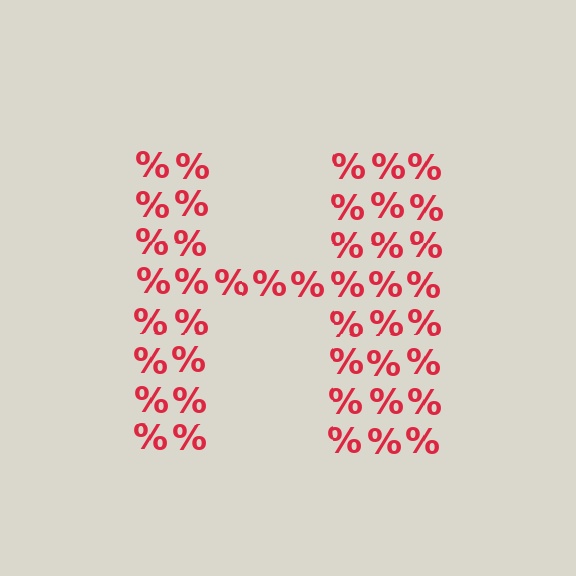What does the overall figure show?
The overall figure shows the letter H.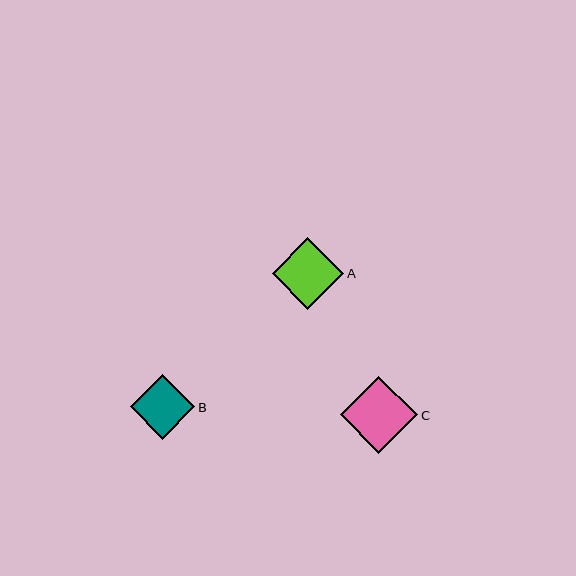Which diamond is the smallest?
Diamond B is the smallest with a size of approximately 65 pixels.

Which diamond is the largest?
Diamond C is the largest with a size of approximately 77 pixels.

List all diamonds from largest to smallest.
From largest to smallest: C, A, B.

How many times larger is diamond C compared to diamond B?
Diamond C is approximately 1.2 times the size of diamond B.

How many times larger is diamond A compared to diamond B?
Diamond A is approximately 1.1 times the size of diamond B.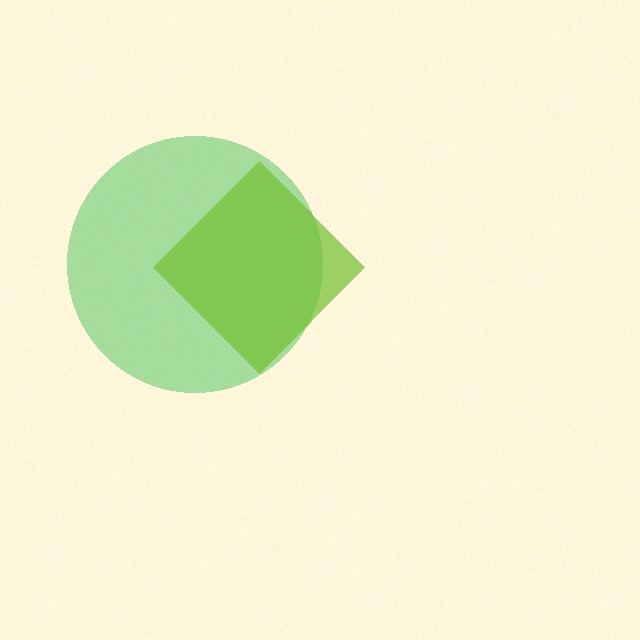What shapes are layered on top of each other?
The layered shapes are: a green circle, a lime diamond.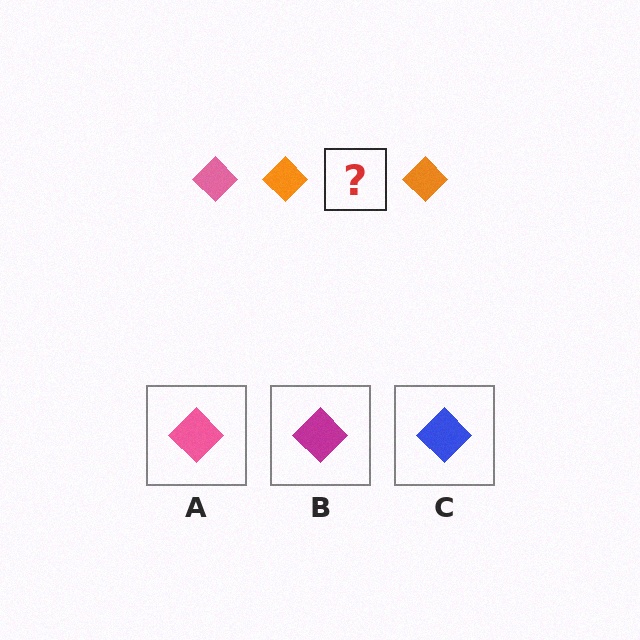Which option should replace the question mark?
Option A.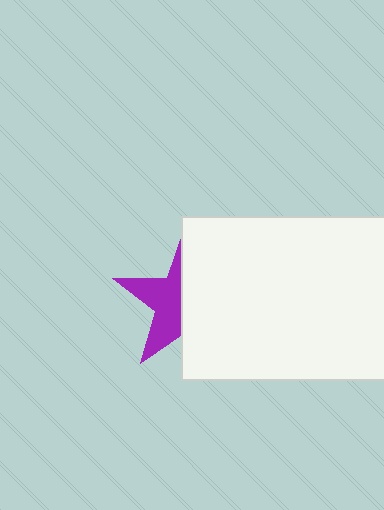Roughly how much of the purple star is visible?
A small part of it is visible (roughly 44%).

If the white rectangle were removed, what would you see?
You would see the complete purple star.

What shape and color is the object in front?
The object in front is a white rectangle.